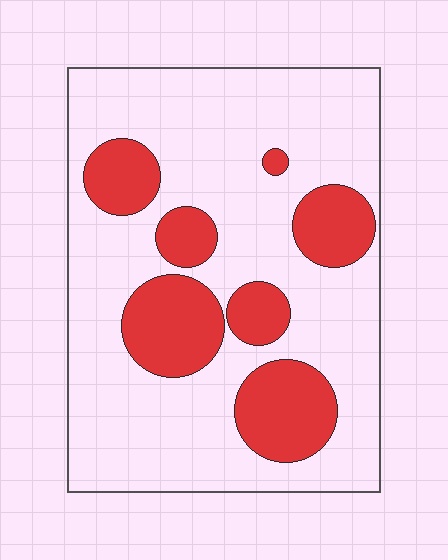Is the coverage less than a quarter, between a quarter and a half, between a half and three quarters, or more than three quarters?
Between a quarter and a half.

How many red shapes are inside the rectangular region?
7.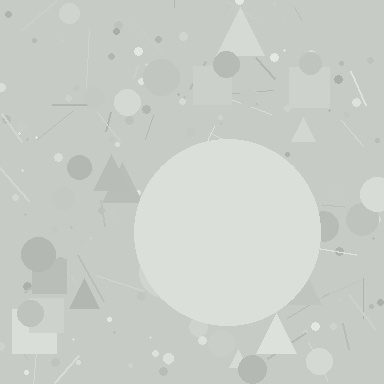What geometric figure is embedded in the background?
A circle is embedded in the background.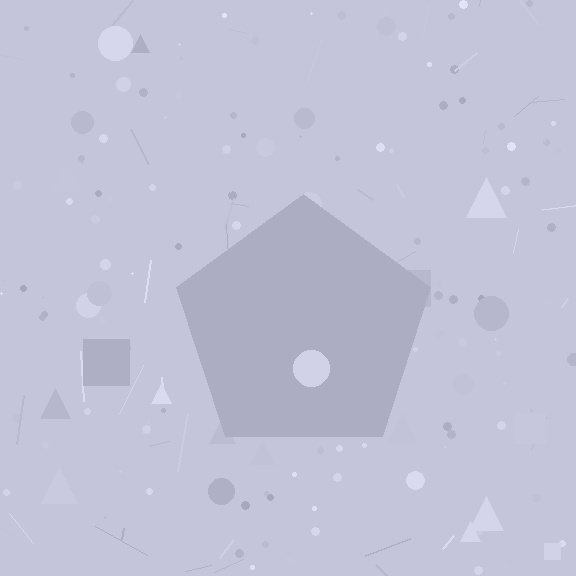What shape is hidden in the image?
A pentagon is hidden in the image.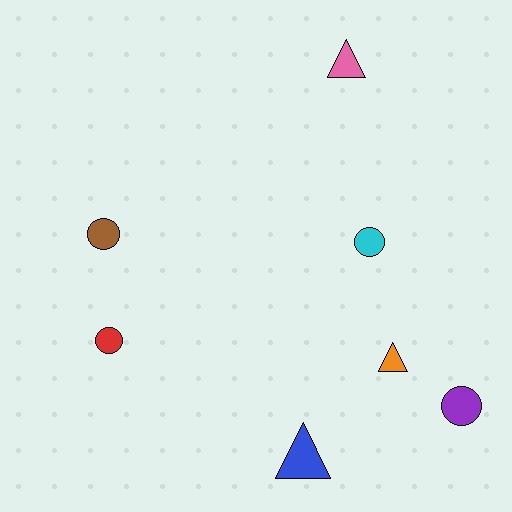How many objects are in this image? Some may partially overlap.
There are 7 objects.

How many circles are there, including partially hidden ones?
There are 4 circles.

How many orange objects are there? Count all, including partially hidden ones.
There is 1 orange object.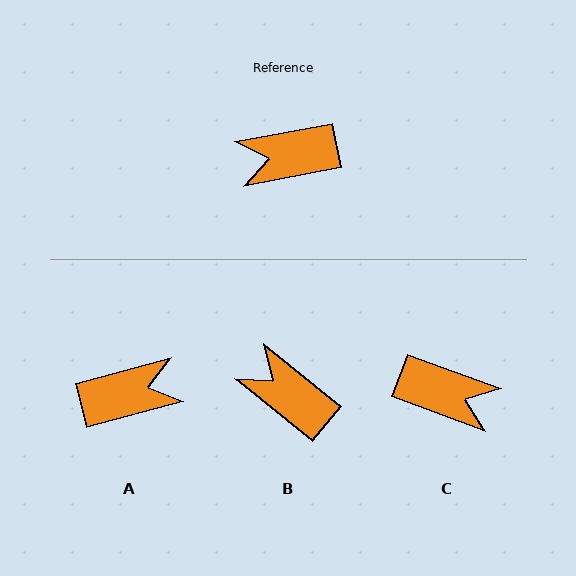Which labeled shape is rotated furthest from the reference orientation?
A, about 176 degrees away.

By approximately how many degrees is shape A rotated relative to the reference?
Approximately 176 degrees clockwise.